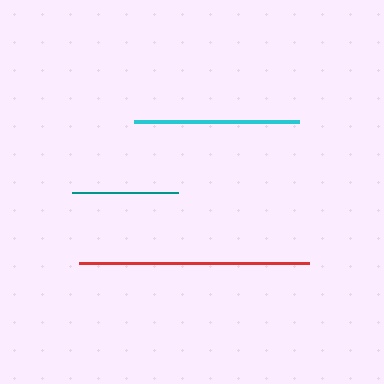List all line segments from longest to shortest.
From longest to shortest: red, cyan, teal.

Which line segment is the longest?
The red line is the longest at approximately 229 pixels.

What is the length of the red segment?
The red segment is approximately 229 pixels long.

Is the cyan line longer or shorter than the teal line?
The cyan line is longer than the teal line.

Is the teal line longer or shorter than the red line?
The red line is longer than the teal line.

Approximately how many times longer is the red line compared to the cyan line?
The red line is approximately 1.4 times the length of the cyan line.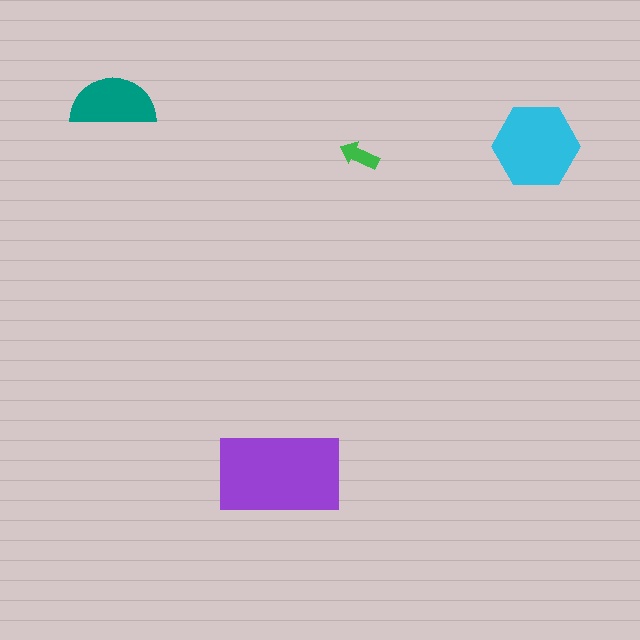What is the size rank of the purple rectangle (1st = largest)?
1st.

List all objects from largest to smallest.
The purple rectangle, the cyan hexagon, the teal semicircle, the green arrow.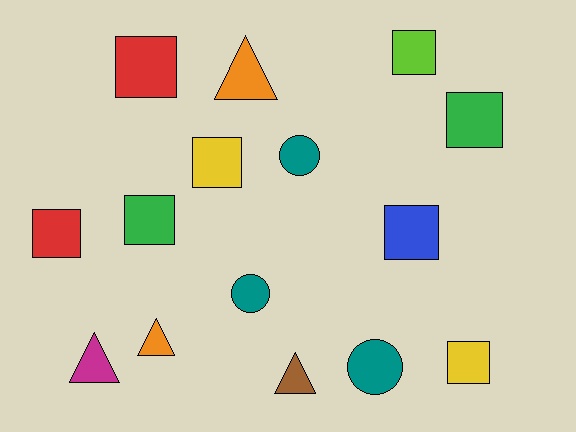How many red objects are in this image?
There are 2 red objects.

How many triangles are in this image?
There are 4 triangles.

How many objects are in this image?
There are 15 objects.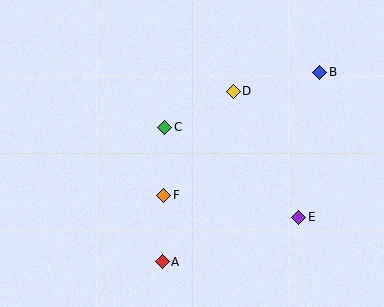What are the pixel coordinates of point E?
Point E is at (299, 217).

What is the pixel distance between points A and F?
The distance between A and F is 67 pixels.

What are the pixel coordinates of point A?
Point A is at (162, 262).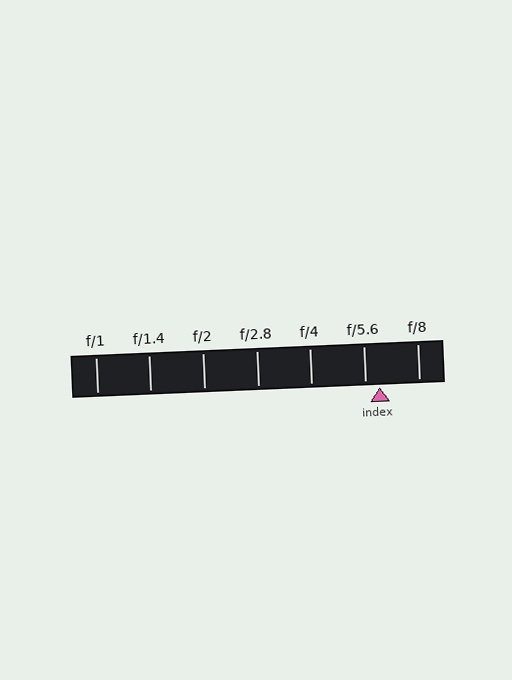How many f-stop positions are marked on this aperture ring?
There are 7 f-stop positions marked.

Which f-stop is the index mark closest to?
The index mark is closest to f/5.6.